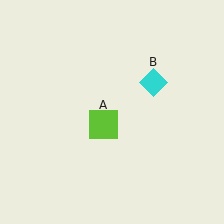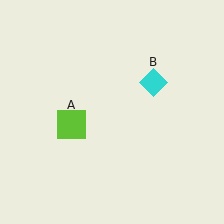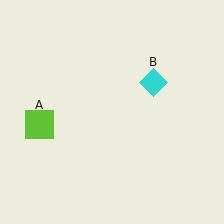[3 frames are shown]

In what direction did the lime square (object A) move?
The lime square (object A) moved left.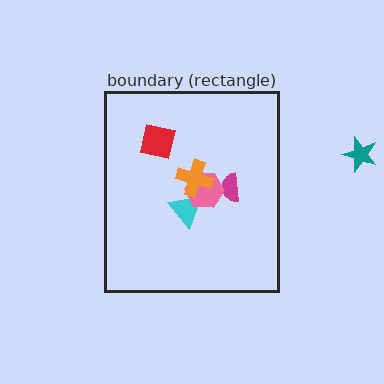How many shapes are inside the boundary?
5 inside, 1 outside.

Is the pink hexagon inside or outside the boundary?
Inside.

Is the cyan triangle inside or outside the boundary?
Inside.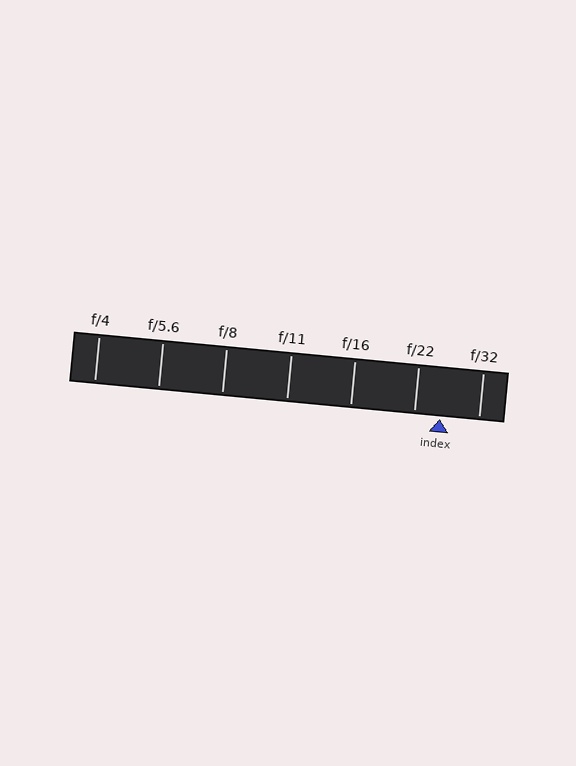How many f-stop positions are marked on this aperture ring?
There are 7 f-stop positions marked.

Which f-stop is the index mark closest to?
The index mark is closest to f/22.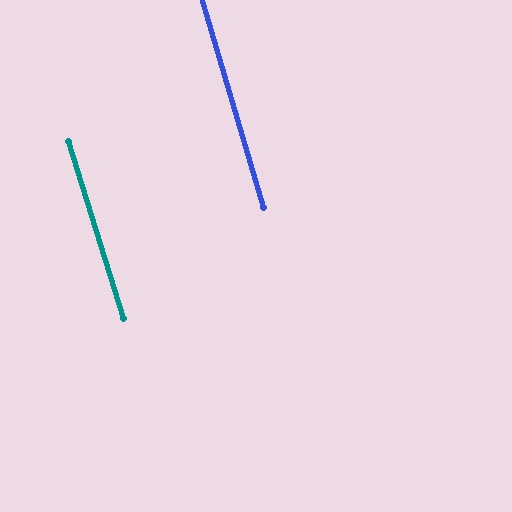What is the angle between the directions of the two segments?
Approximately 1 degree.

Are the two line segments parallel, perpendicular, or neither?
Parallel — their directions differ by only 0.9°.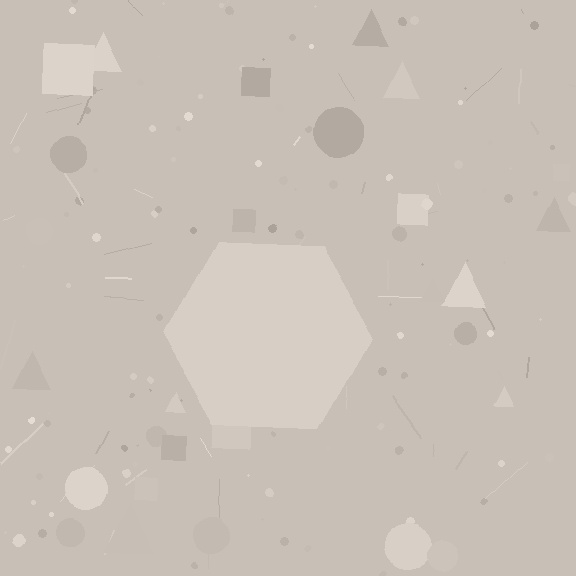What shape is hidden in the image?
A hexagon is hidden in the image.